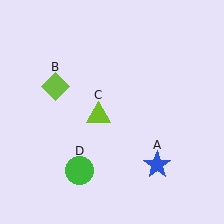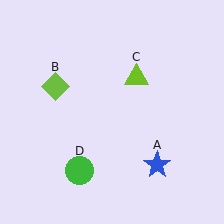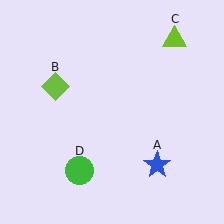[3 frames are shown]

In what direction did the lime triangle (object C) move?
The lime triangle (object C) moved up and to the right.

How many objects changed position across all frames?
1 object changed position: lime triangle (object C).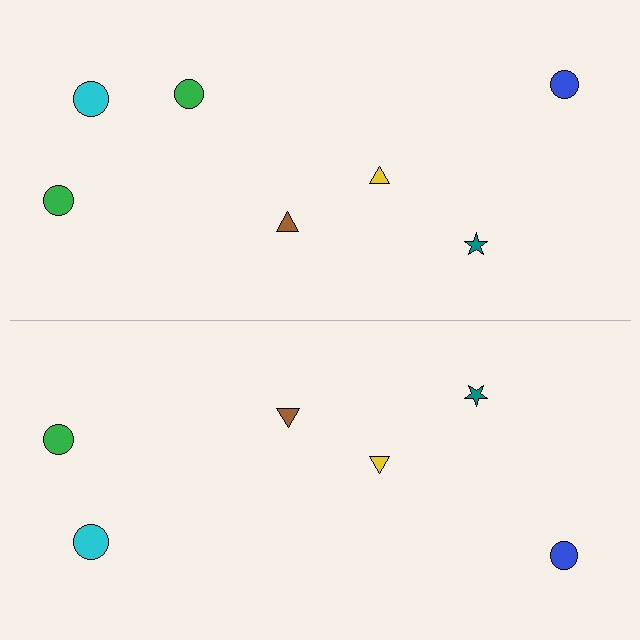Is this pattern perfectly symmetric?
No, the pattern is not perfectly symmetric. A green circle is missing from the bottom side.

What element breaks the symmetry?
A green circle is missing from the bottom side.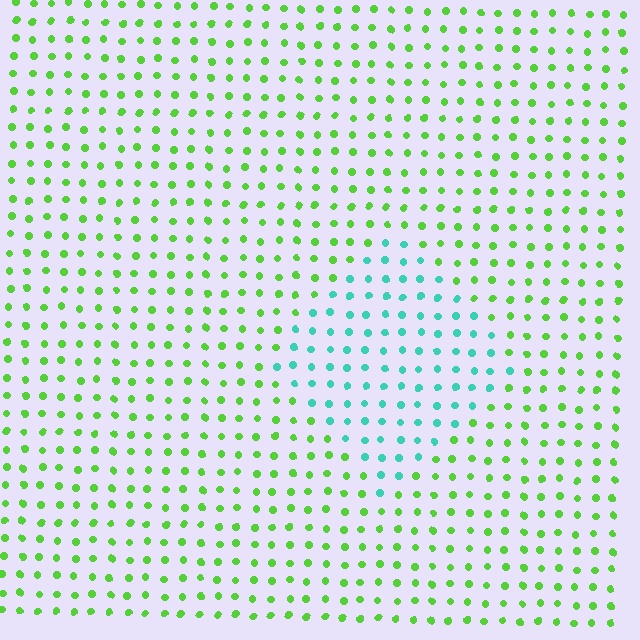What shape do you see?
I see a diamond.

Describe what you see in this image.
The image is filled with small lime elements in a uniform arrangement. A diamond-shaped region is visible where the elements are tinted to a slightly different hue, forming a subtle color boundary.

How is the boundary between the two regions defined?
The boundary is defined purely by a slight shift in hue (about 60 degrees). Spacing, size, and orientation are identical on both sides.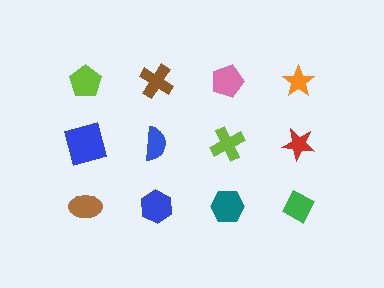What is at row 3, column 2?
A blue hexagon.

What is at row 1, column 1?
A lime pentagon.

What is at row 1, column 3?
A pink pentagon.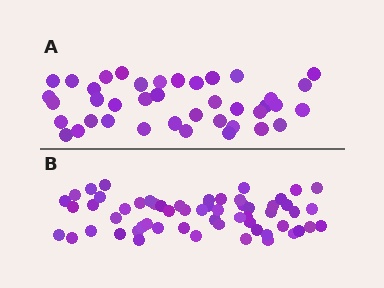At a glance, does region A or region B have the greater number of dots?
Region B (the bottom region) has more dots.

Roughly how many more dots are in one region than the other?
Region B has approximately 20 more dots than region A.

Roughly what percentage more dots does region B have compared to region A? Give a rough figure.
About 45% more.